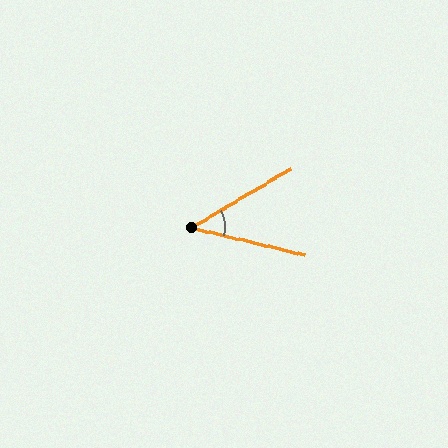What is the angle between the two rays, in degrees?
Approximately 44 degrees.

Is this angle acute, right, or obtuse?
It is acute.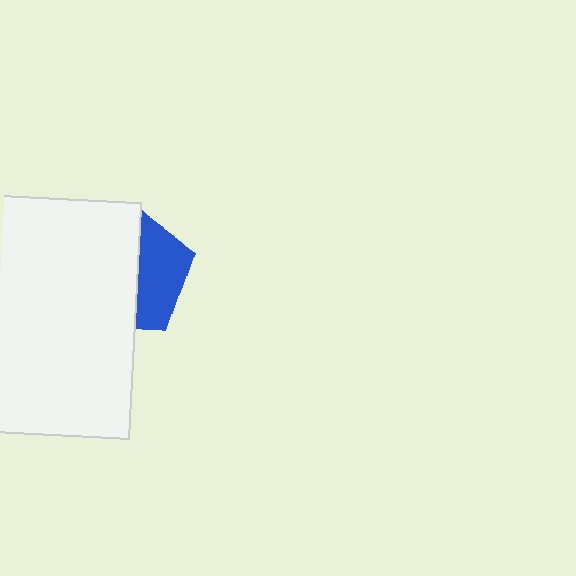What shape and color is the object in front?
The object in front is a white rectangle.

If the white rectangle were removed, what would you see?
You would see the complete blue pentagon.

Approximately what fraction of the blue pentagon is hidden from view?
Roughly 61% of the blue pentagon is hidden behind the white rectangle.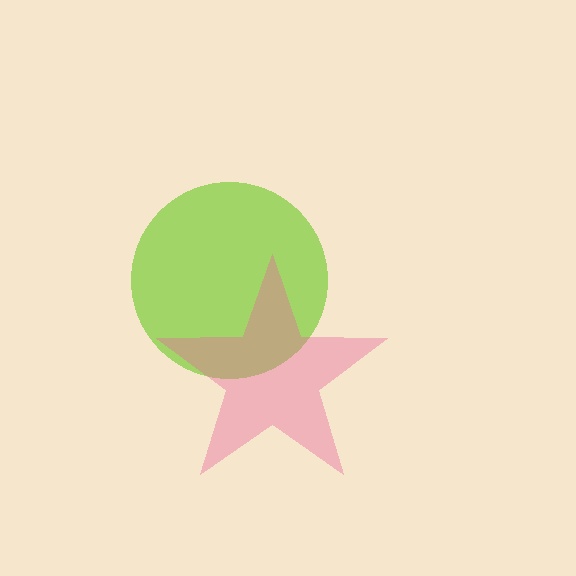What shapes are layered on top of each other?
The layered shapes are: a lime circle, a pink star.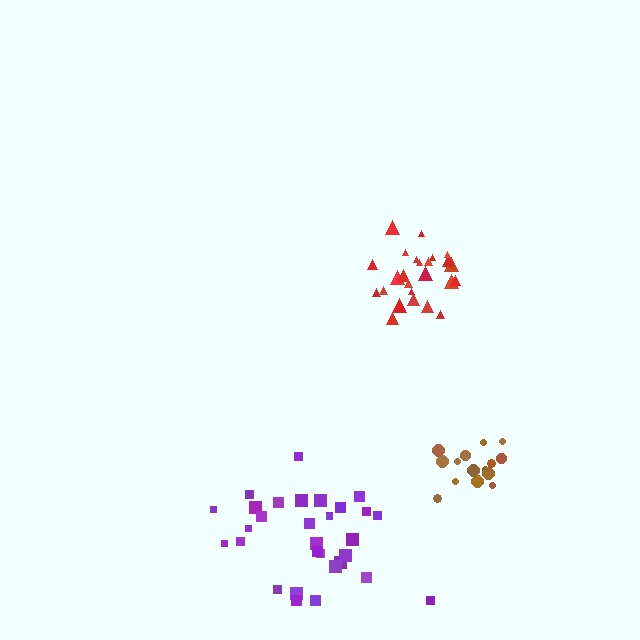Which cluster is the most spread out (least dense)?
Purple.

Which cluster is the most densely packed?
Red.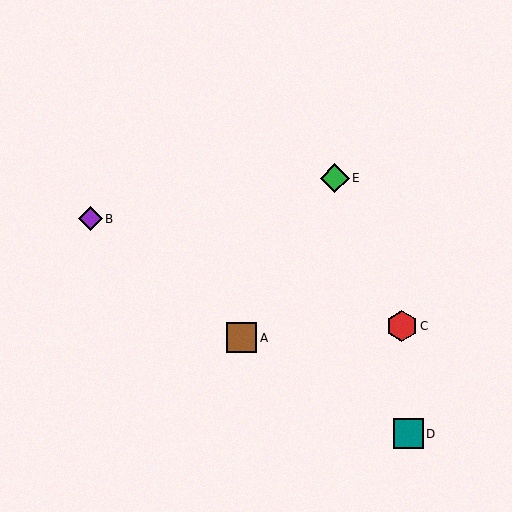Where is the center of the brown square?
The center of the brown square is at (242, 338).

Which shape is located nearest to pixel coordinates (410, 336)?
The red hexagon (labeled C) at (402, 326) is nearest to that location.